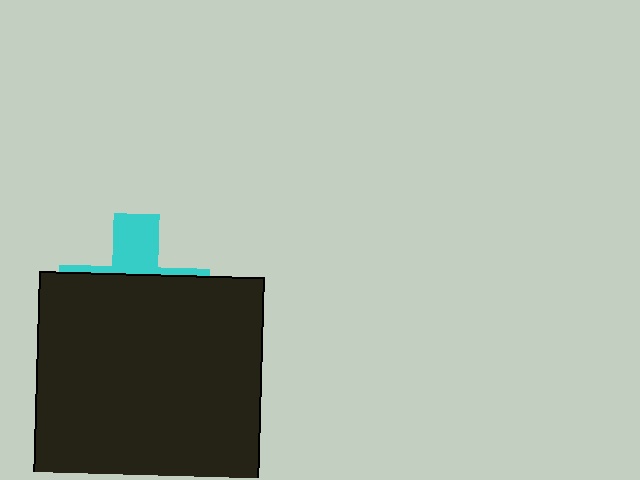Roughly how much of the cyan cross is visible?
A small part of it is visible (roughly 30%).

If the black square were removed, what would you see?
You would see the complete cyan cross.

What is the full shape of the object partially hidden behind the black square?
The partially hidden object is a cyan cross.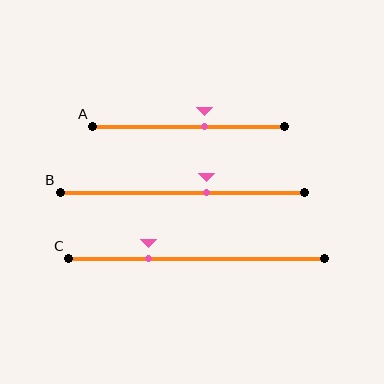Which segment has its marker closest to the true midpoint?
Segment A has its marker closest to the true midpoint.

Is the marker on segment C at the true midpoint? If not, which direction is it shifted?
No, the marker on segment C is shifted to the left by about 19% of the segment length.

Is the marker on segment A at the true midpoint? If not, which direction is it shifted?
No, the marker on segment A is shifted to the right by about 8% of the segment length.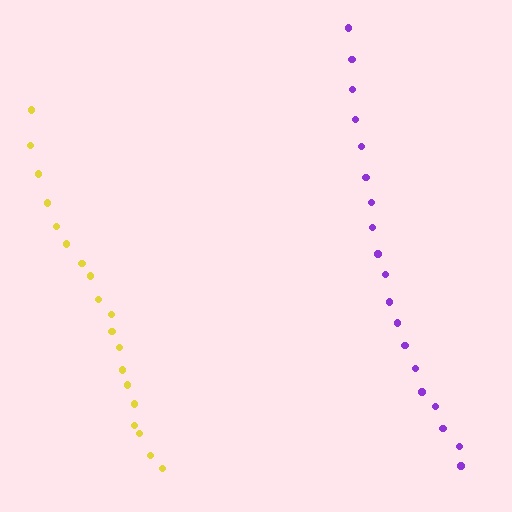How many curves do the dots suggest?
There are 2 distinct paths.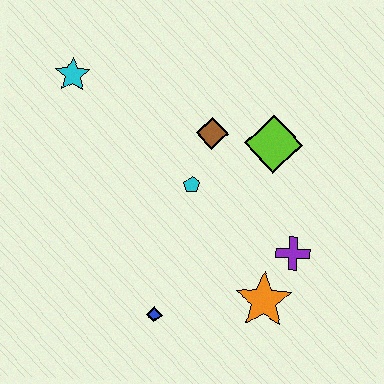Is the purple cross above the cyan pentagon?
No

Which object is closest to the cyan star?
The brown diamond is closest to the cyan star.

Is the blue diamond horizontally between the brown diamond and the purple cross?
No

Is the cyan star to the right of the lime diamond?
No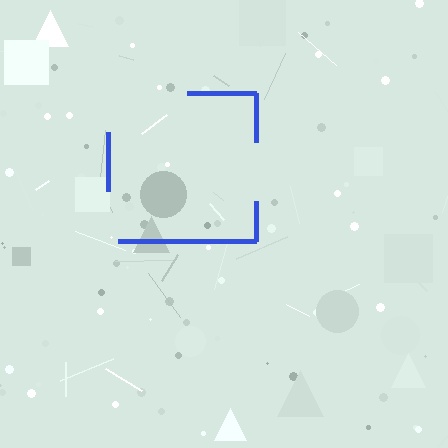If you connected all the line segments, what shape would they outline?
They would outline a square.